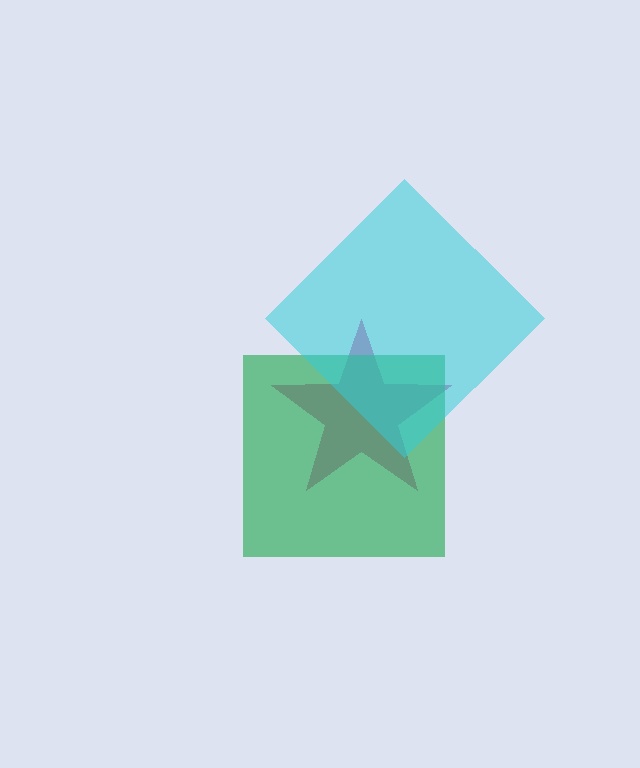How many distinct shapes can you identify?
There are 3 distinct shapes: a magenta star, a green square, a cyan diamond.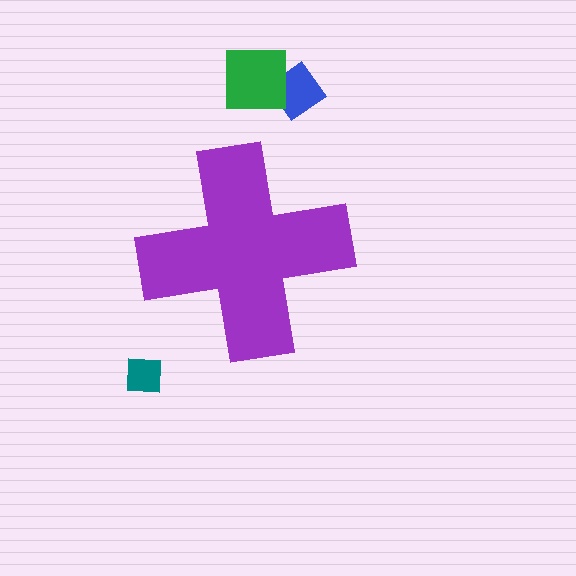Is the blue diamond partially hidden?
No, the blue diamond is fully visible.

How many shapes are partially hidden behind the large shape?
0 shapes are partially hidden.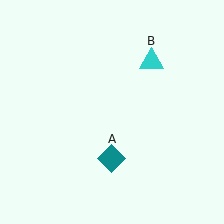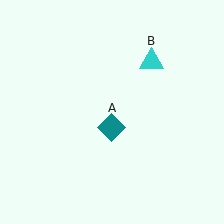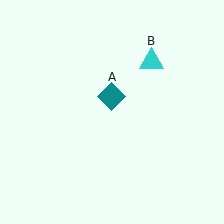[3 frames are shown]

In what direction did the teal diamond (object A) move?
The teal diamond (object A) moved up.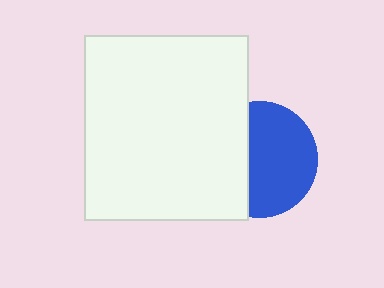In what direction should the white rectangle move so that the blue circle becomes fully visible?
The white rectangle should move left. That is the shortest direction to clear the overlap and leave the blue circle fully visible.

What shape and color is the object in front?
The object in front is a white rectangle.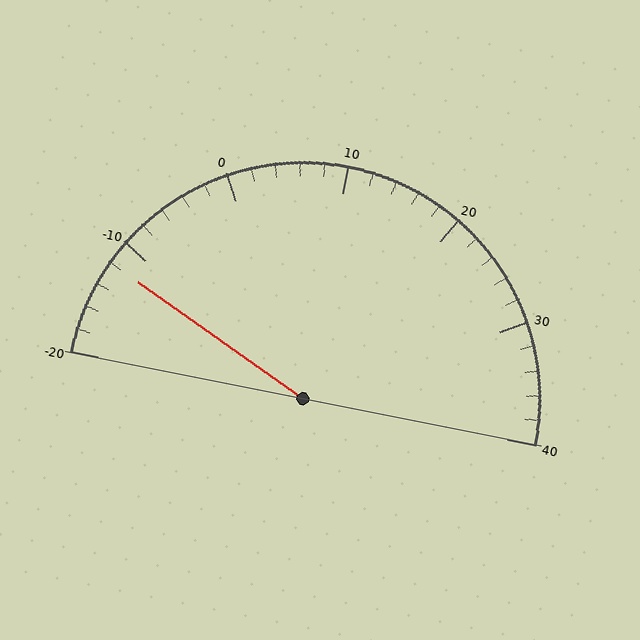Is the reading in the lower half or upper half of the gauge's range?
The reading is in the lower half of the range (-20 to 40).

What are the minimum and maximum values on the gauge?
The gauge ranges from -20 to 40.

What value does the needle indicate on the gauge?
The needle indicates approximately -12.